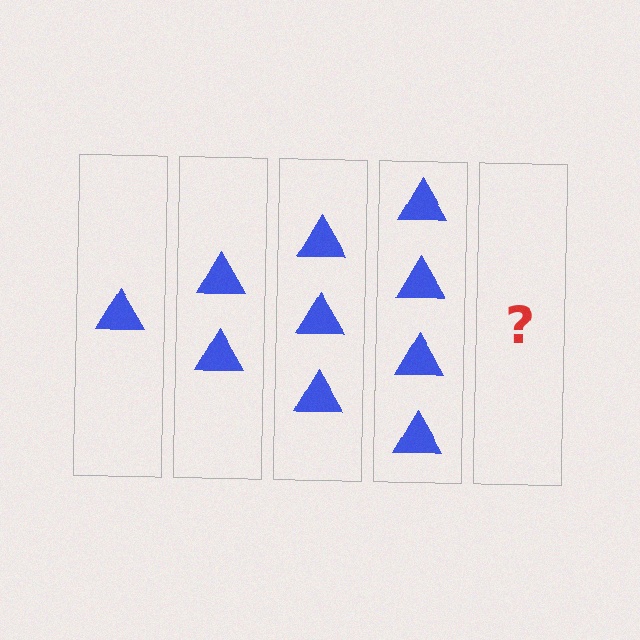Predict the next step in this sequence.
The next step is 5 triangles.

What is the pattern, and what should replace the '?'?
The pattern is that each step adds one more triangle. The '?' should be 5 triangles.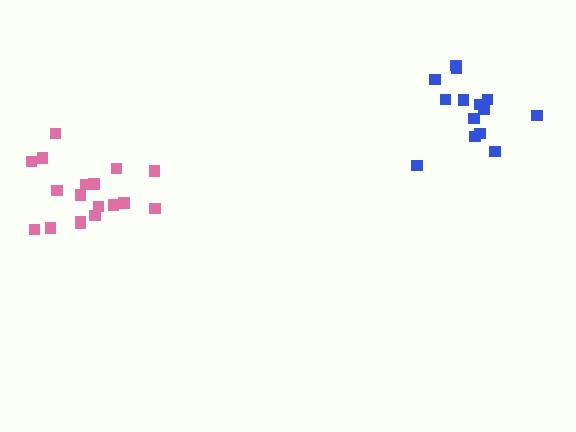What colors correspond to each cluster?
The clusters are colored: pink, blue.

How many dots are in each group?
Group 1: 18 dots, Group 2: 14 dots (32 total).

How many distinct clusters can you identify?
There are 2 distinct clusters.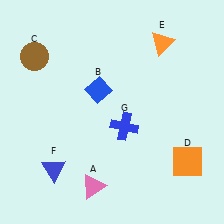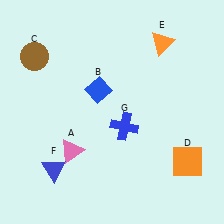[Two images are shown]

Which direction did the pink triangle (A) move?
The pink triangle (A) moved up.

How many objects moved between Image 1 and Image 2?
1 object moved between the two images.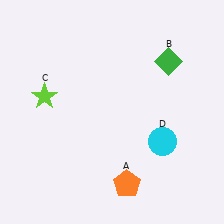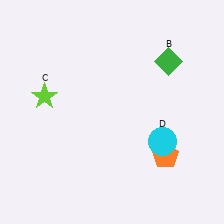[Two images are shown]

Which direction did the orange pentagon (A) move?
The orange pentagon (A) moved right.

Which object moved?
The orange pentagon (A) moved right.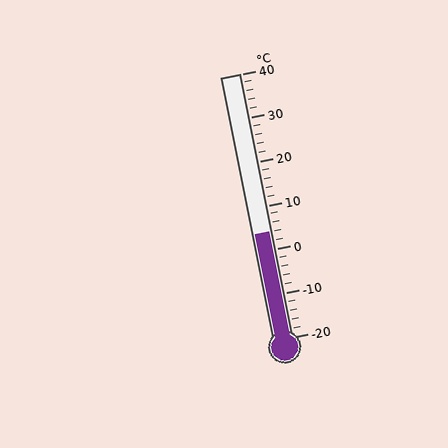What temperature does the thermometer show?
The thermometer shows approximately 4°C.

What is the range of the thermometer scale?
The thermometer scale ranges from -20°C to 40°C.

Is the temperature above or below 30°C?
The temperature is below 30°C.